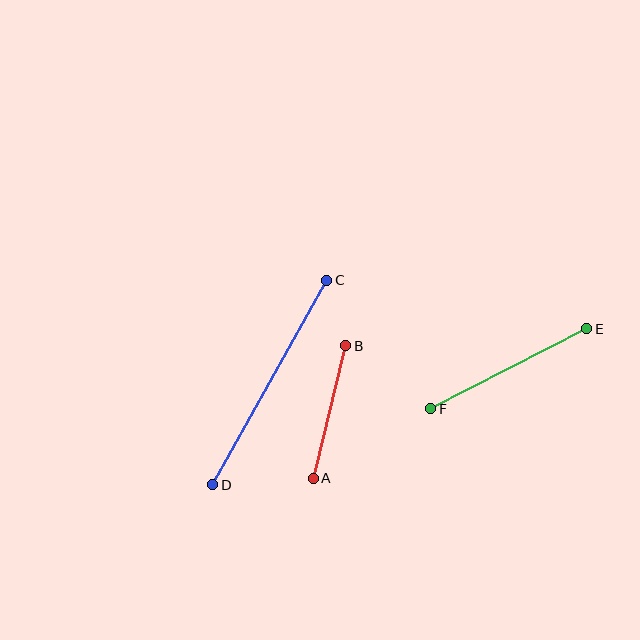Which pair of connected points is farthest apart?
Points C and D are farthest apart.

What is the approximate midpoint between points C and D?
The midpoint is at approximately (270, 383) pixels.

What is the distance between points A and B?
The distance is approximately 136 pixels.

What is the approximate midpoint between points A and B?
The midpoint is at approximately (329, 412) pixels.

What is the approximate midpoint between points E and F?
The midpoint is at approximately (509, 369) pixels.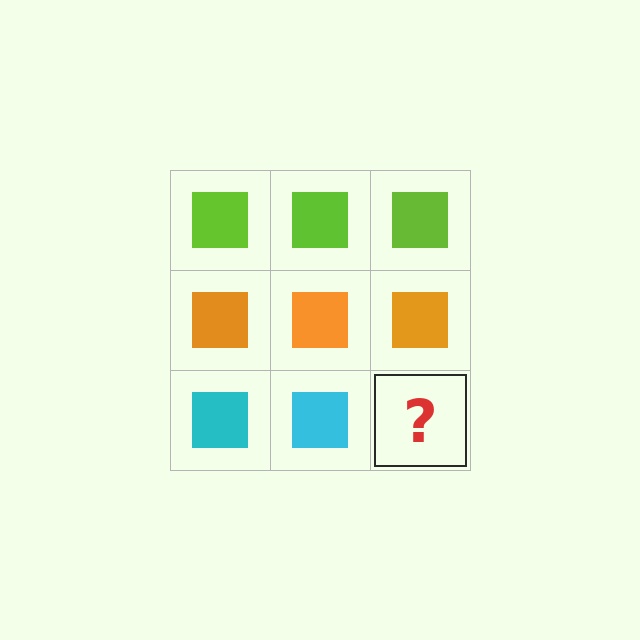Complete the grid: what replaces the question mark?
The question mark should be replaced with a cyan square.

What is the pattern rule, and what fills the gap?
The rule is that each row has a consistent color. The gap should be filled with a cyan square.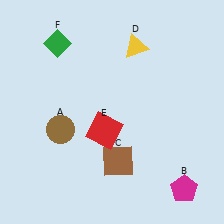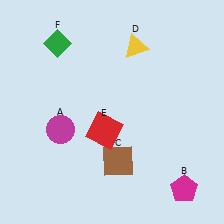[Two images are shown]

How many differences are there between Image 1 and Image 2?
There is 1 difference between the two images.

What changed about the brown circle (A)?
In Image 1, A is brown. In Image 2, it changed to magenta.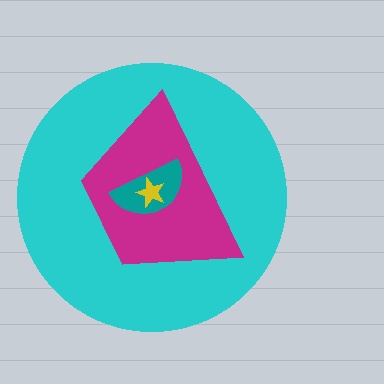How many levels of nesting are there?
4.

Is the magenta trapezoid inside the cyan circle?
Yes.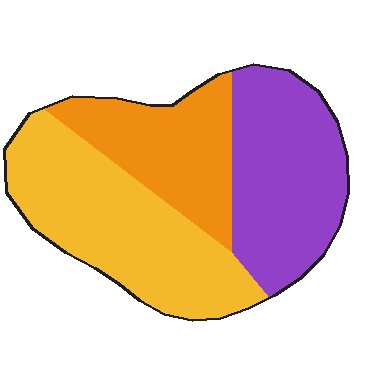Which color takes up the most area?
Yellow, at roughly 40%.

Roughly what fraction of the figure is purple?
Purple covers around 35% of the figure.